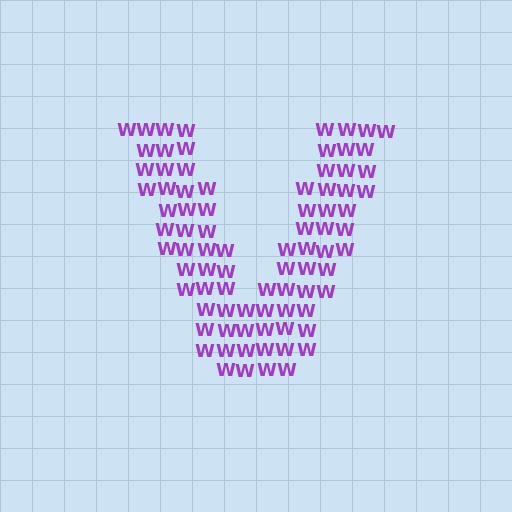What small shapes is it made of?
It is made of small letter W's.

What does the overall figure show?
The overall figure shows the letter V.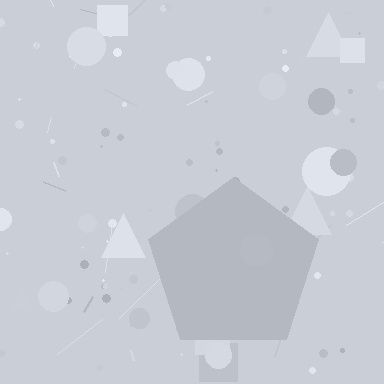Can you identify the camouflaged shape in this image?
The camouflaged shape is a pentagon.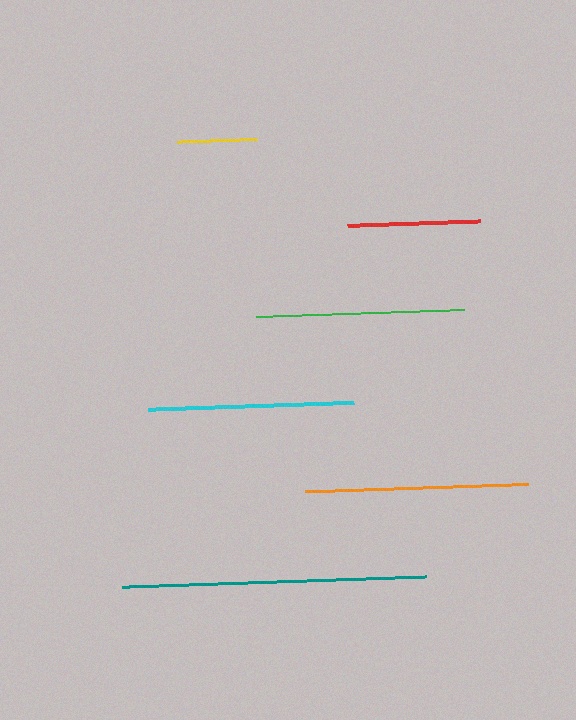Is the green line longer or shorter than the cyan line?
The green line is longer than the cyan line.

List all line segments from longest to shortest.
From longest to shortest: teal, orange, green, cyan, red, yellow.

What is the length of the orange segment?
The orange segment is approximately 223 pixels long.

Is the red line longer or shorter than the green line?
The green line is longer than the red line.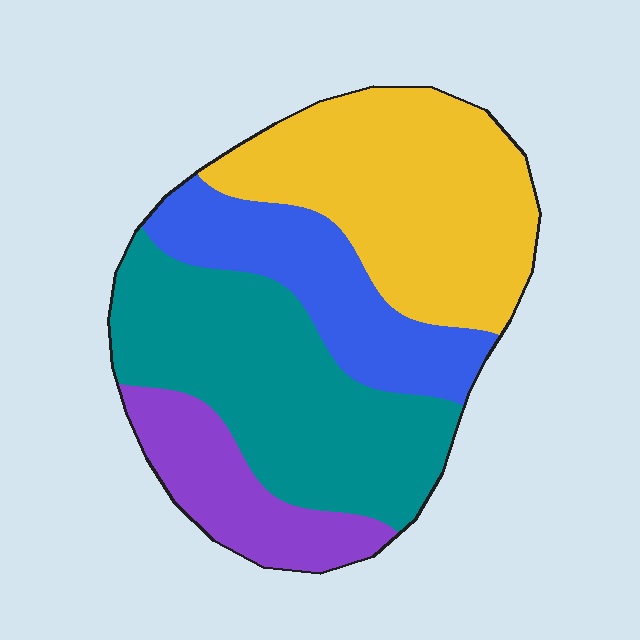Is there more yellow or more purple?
Yellow.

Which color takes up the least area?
Purple, at roughly 15%.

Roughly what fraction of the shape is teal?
Teal takes up between a third and a half of the shape.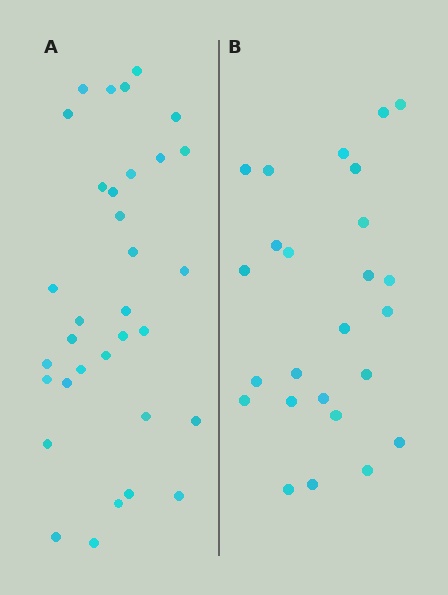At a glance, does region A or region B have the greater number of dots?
Region A (the left region) has more dots.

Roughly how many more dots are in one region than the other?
Region A has roughly 8 or so more dots than region B.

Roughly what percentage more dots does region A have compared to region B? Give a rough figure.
About 30% more.